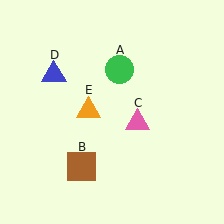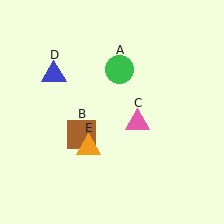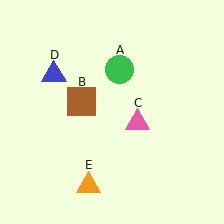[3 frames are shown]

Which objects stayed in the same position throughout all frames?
Green circle (object A) and pink triangle (object C) and blue triangle (object D) remained stationary.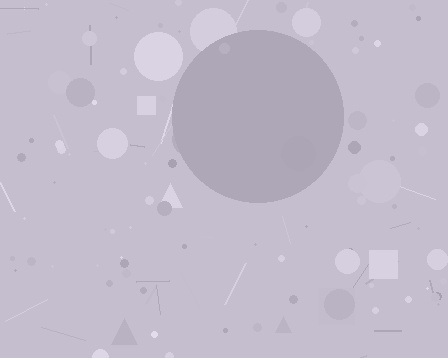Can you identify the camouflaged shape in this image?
The camouflaged shape is a circle.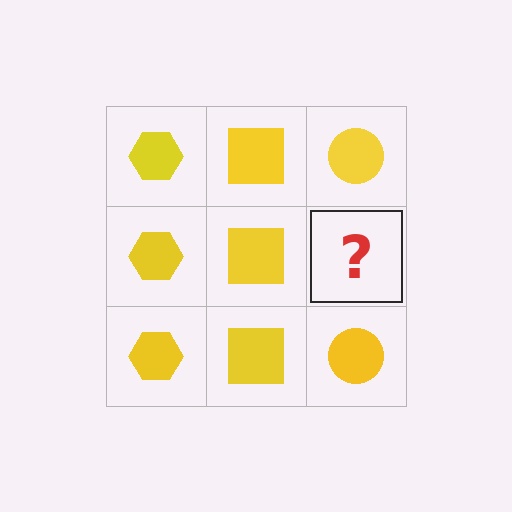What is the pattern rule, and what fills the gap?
The rule is that each column has a consistent shape. The gap should be filled with a yellow circle.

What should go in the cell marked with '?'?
The missing cell should contain a yellow circle.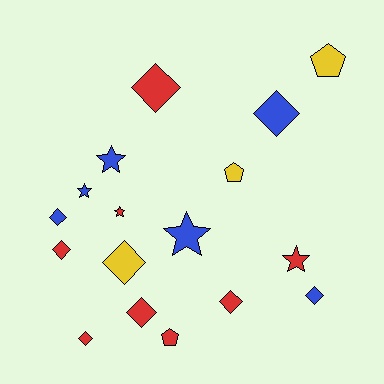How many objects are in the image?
There are 17 objects.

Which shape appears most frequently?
Diamond, with 9 objects.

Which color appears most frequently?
Red, with 8 objects.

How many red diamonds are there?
There are 5 red diamonds.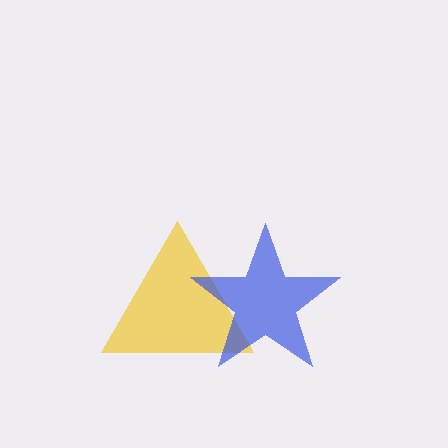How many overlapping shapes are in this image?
There are 2 overlapping shapes in the image.